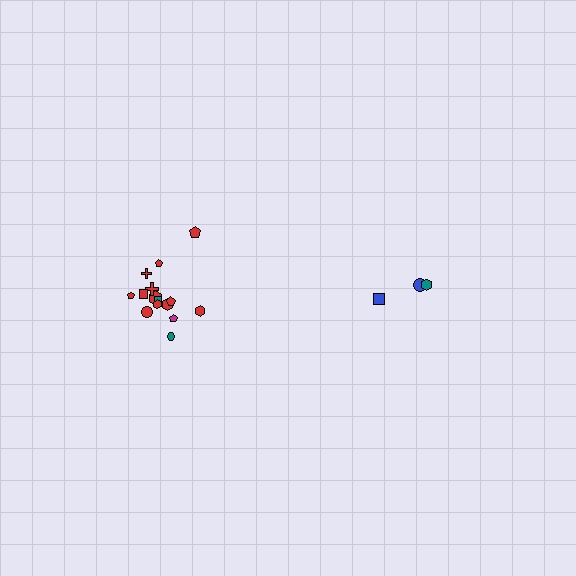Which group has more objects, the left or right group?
The left group.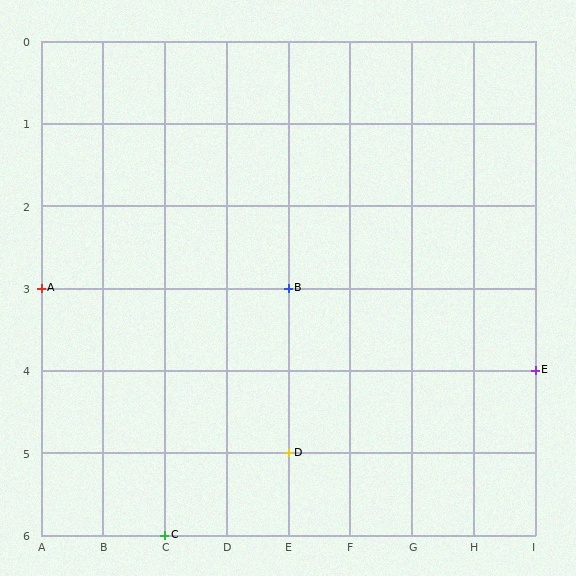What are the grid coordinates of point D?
Point D is at grid coordinates (E, 5).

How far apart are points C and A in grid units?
Points C and A are 2 columns and 3 rows apart (about 3.6 grid units diagonally).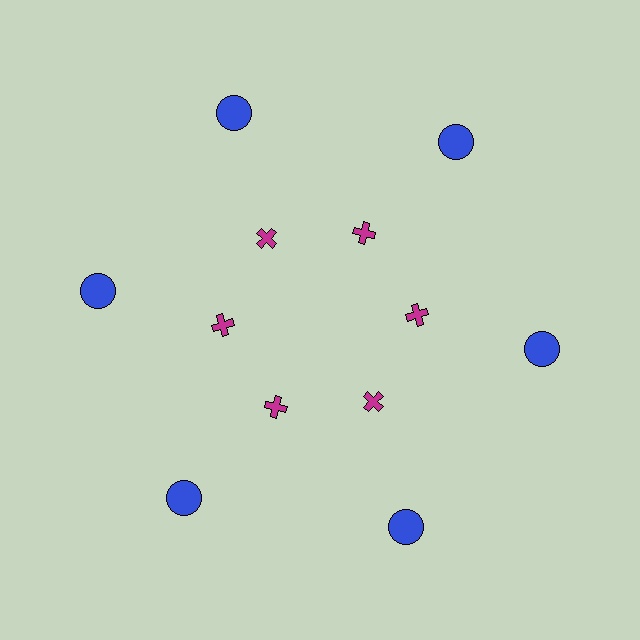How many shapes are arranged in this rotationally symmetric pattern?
There are 12 shapes, arranged in 6 groups of 2.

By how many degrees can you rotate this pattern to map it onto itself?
The pattern maps onto itself every 60 degrees of rotation.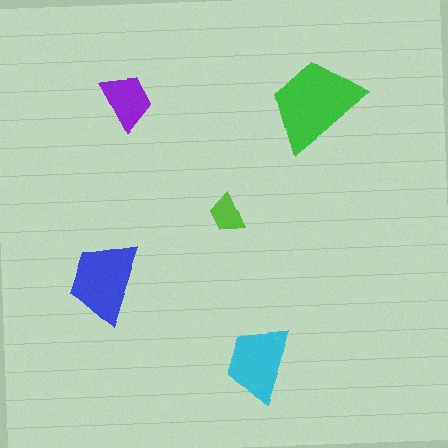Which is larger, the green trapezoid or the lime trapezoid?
The green one.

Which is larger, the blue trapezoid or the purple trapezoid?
The blue one.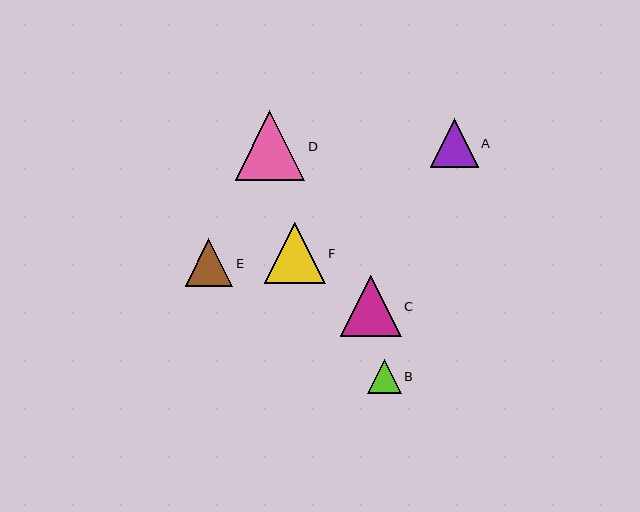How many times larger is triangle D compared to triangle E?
Triangle D is approximately 1.5 times the size of triangle E.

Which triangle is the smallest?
Triangle B is the smallest with a size of approximately 34 pixels.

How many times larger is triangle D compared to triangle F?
Triangle D is approximately 1.1 times the size of triangle F.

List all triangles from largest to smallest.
From largest to smallest: D, C, F, A, E, B.